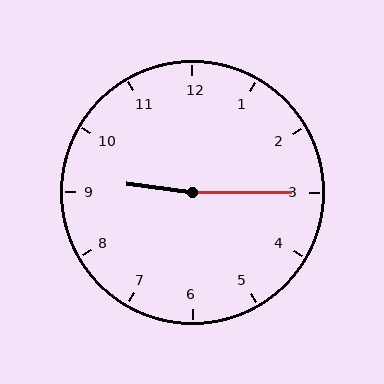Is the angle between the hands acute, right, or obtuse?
It is obtuse.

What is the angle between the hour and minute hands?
Approximately 172 degrees.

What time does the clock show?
9:15.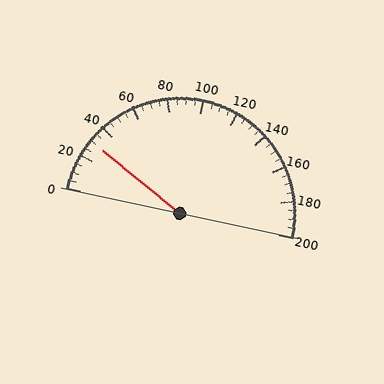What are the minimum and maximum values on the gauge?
The gauge ranges from 0 to 200.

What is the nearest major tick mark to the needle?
The nearest major tick mark is 40.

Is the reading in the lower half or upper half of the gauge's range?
The reading is in the lower half of the range (0 to 200).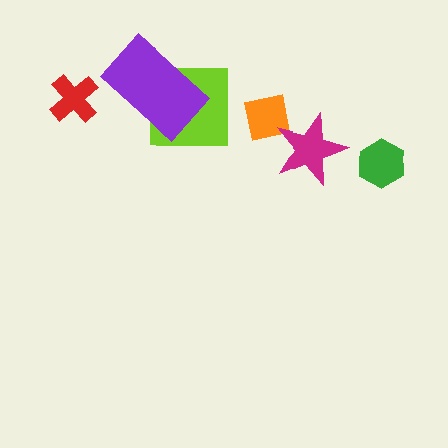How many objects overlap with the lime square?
1 object overlaps with the lime square.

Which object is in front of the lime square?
The purple rectangle is in front of the lime square.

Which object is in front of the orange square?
The magenta star is in front of the orange square.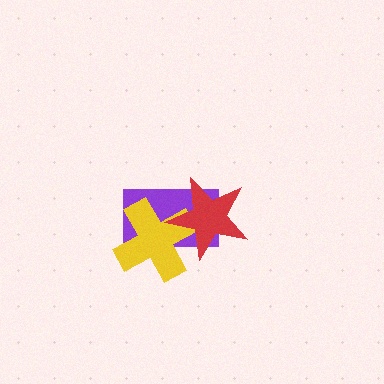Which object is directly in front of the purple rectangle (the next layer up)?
The yellow cross is directly in front of the purple rectangle.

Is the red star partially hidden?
No, no other shape covers it.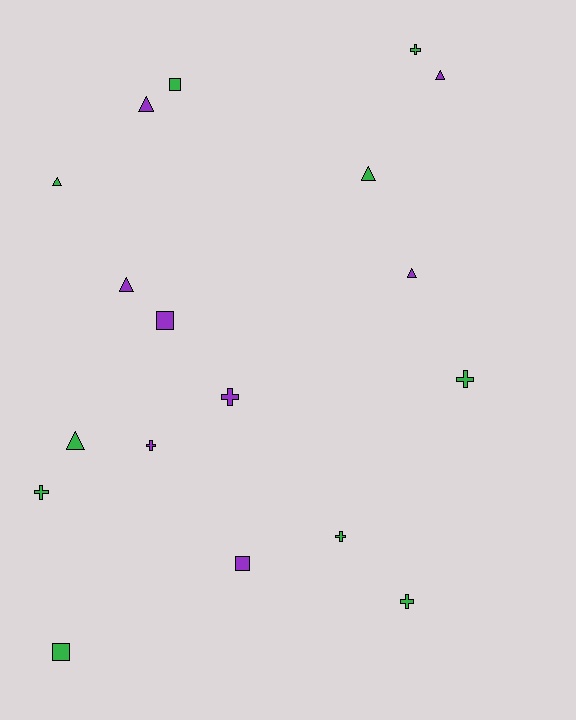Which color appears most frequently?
Green, with 10 objects.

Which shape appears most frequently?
Cross, with 7 objects.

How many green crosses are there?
There are 5 green crosses.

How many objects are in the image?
There are 18 objects.